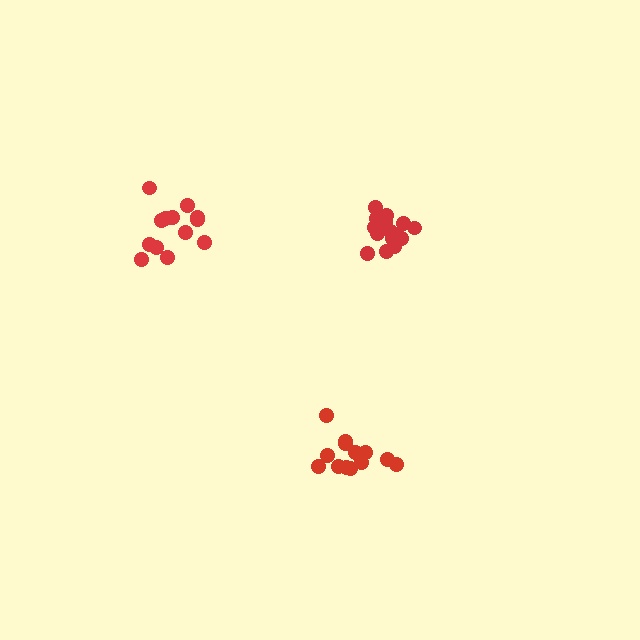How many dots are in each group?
Group 1: 13 dots, Group 2: 13 dots, Group 3: 16 dots (42 total).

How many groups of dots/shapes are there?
There are 3 groups.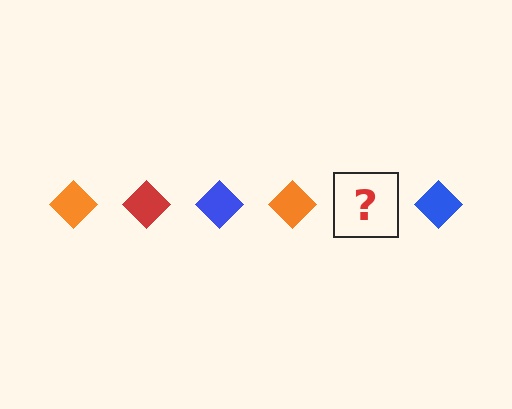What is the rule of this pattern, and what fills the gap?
The rule is that the pattern cycles through orange, red, blue diamonds. The gap should be filled with a red diamond.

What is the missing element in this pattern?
The missing element is a red diamond.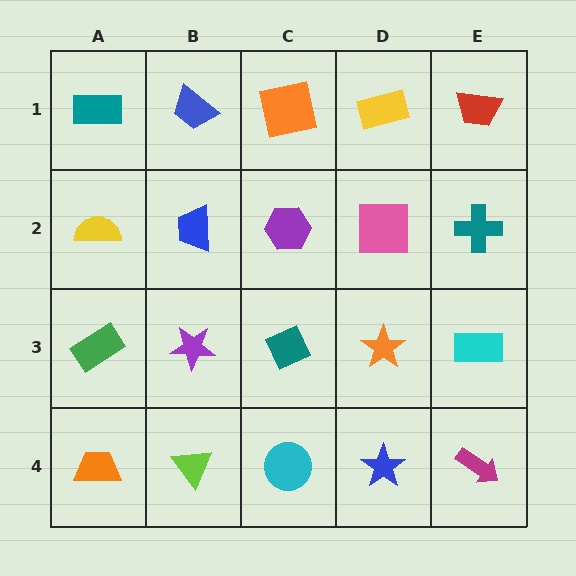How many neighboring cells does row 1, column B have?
3.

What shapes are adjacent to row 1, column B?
A blue trapezoid (row 2, column B), a teal rectangle (row 1, column A), an orange square (row 1, column C).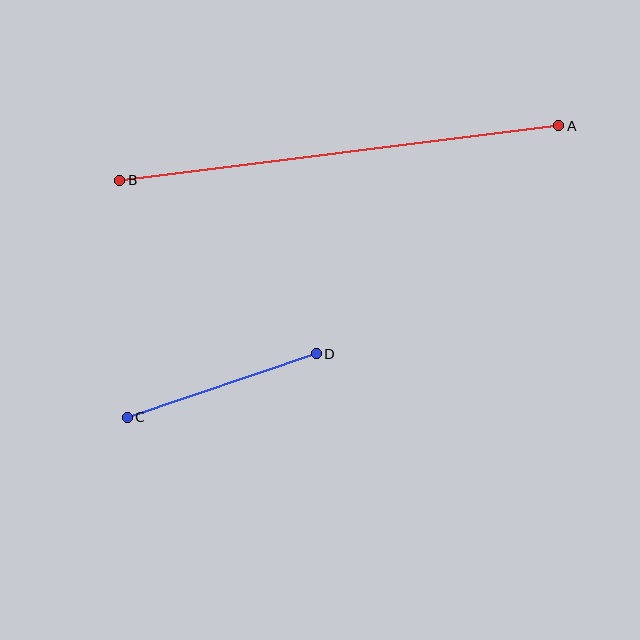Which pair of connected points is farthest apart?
Points A and B are farthest apart.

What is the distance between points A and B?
The distance is approximately 443 pixels.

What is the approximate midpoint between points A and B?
The midpoint is at approximately (339, 153) pixels.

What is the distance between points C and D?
The distance is approximately 199 pixels.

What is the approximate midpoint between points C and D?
The midpoint is at approximately (222, 385) pixels.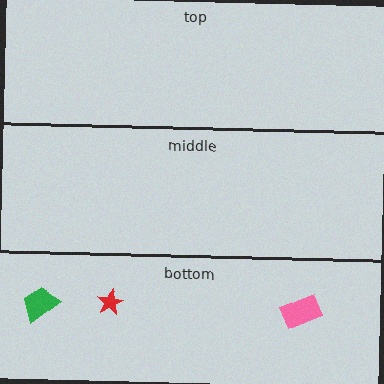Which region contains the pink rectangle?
The bottom region.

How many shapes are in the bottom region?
3.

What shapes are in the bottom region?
The red star, the green trapezoid, the pink rectangle.